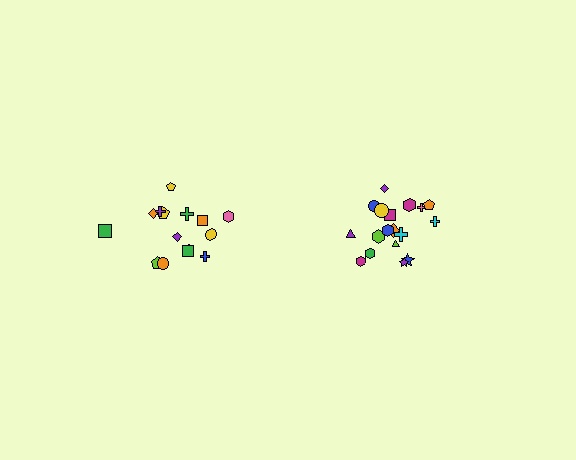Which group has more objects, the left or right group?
The right group.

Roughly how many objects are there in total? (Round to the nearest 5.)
Roughly 35 objects in total.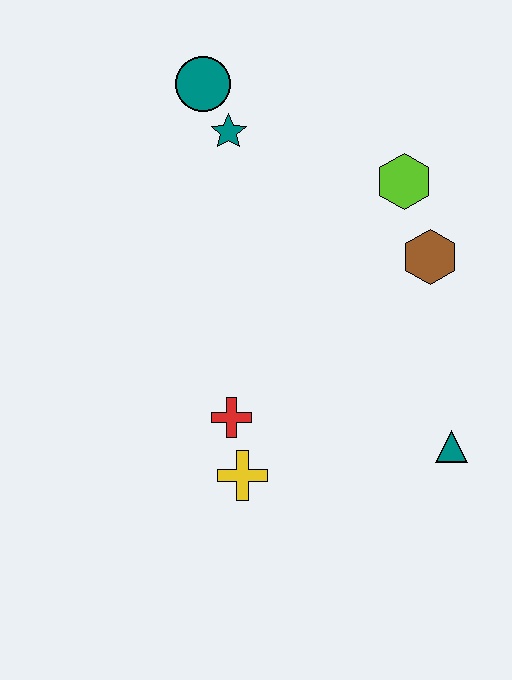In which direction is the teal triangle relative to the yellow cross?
The teal triangle is to the right of the yellow cross.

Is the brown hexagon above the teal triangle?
Yes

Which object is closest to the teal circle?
The teal star is closest to the teal circle.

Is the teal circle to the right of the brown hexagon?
No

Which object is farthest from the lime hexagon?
The yellow cross is farthest from the lime hexagon.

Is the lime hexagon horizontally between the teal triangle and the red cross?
Yes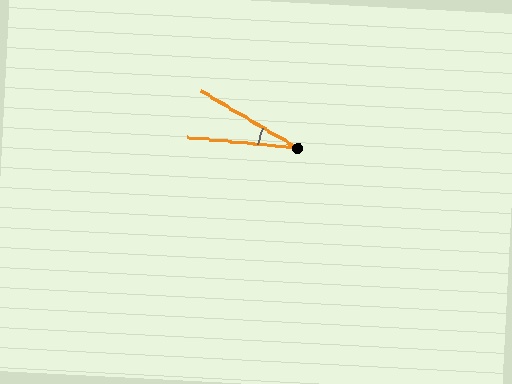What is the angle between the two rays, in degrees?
Approximately 25 degrees.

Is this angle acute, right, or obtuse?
It is acute.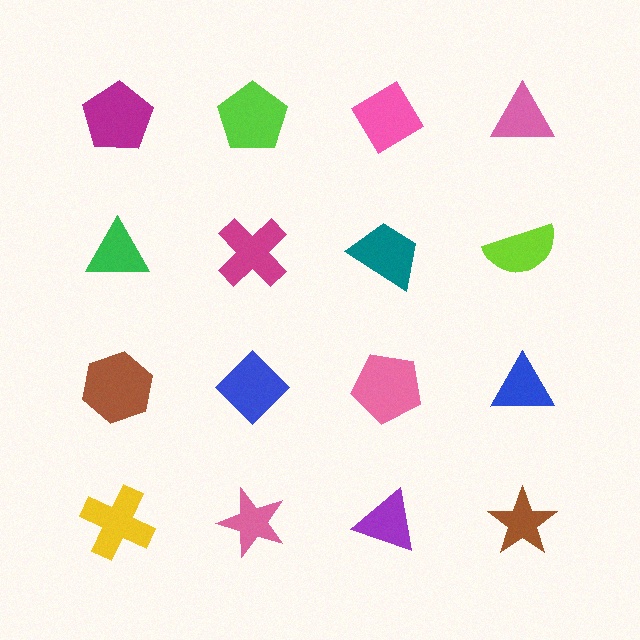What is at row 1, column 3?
A pink diamond.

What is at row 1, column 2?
A lime pentagon.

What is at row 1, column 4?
A pink triangle.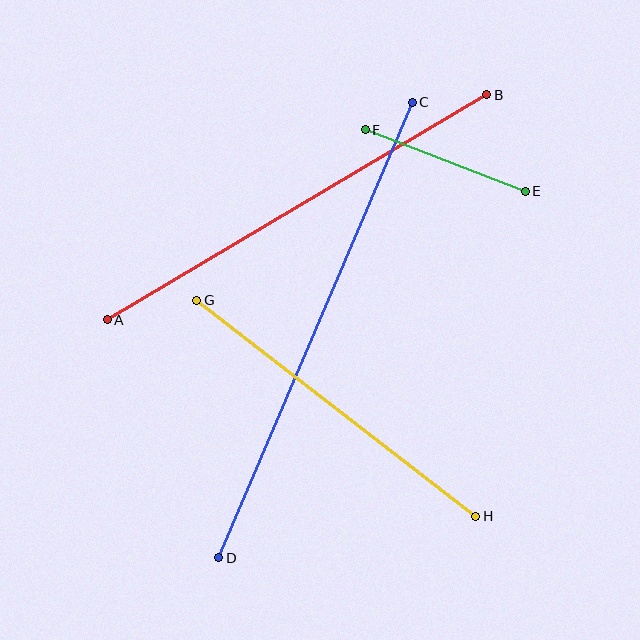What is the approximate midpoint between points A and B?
The midpoint is at approximately (297, 207) pixels.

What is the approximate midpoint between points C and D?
The midpoint is at approximately (316, 330) pixels.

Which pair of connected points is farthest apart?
Points C and D are farthest apart.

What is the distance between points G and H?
The distance is approximately 353 pixels.